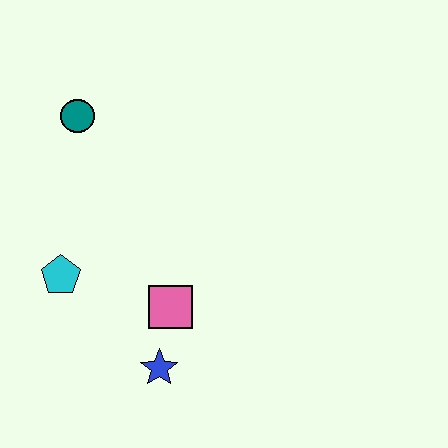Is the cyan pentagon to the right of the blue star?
No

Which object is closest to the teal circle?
The cyan pentagon is closest to the teal circle.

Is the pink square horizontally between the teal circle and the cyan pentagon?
No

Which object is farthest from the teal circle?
The blue star is farthest from the teal circle.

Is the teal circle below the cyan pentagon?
No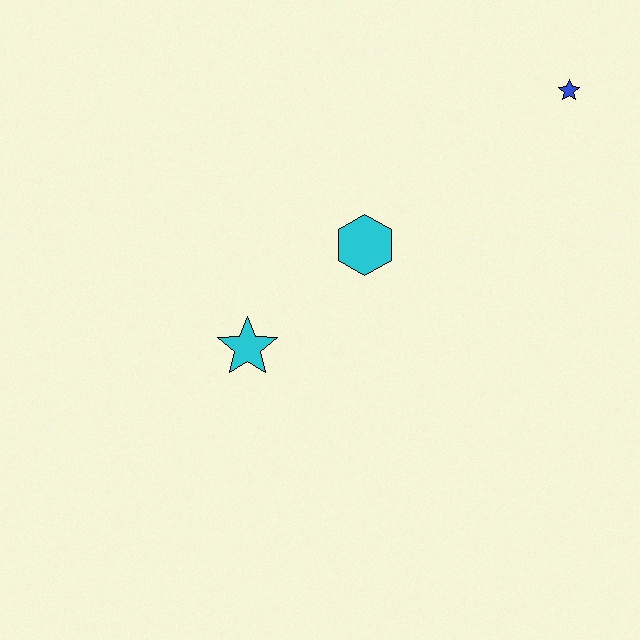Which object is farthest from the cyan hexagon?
The blue star is farthest from the cyan hexagon.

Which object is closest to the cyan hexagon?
The cyan star is closest to the cyan hexagon.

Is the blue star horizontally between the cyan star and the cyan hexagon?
No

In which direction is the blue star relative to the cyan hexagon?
The blue star is to the right of the cyan hexagon.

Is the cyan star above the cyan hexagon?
No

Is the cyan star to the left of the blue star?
Yes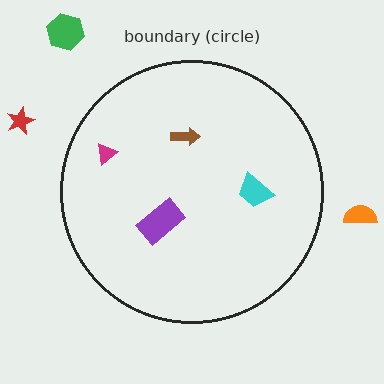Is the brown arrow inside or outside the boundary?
Inside.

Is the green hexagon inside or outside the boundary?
Outside.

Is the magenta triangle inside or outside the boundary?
Inside.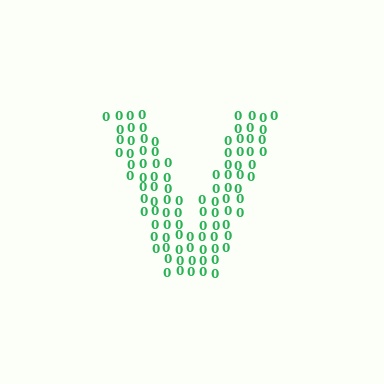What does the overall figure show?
The overall figure shows the letter V.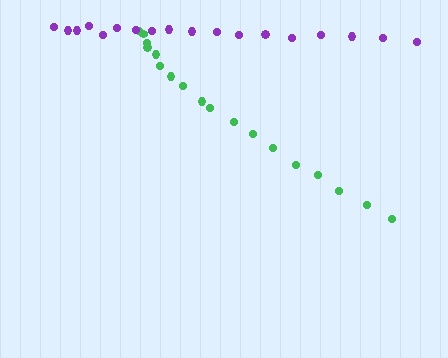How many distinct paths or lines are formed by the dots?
There are 2 distinct paths.